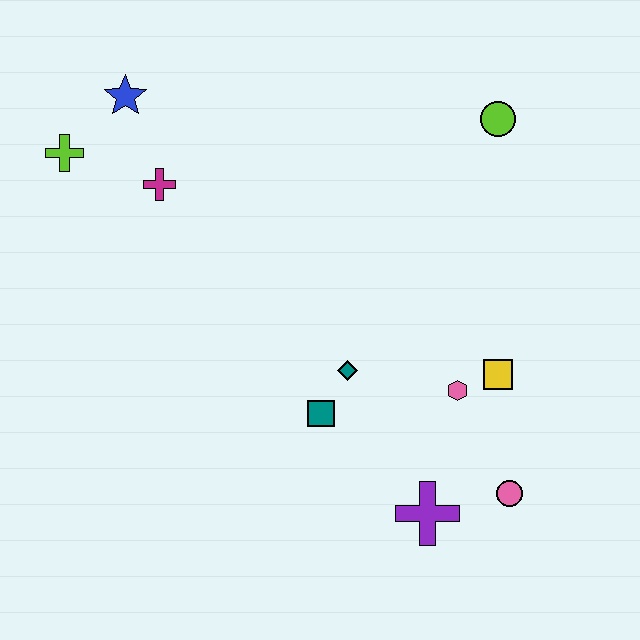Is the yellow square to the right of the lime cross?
Yes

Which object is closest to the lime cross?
The blue star is closest to the lime cross.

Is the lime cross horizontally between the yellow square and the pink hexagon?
No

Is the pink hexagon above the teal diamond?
No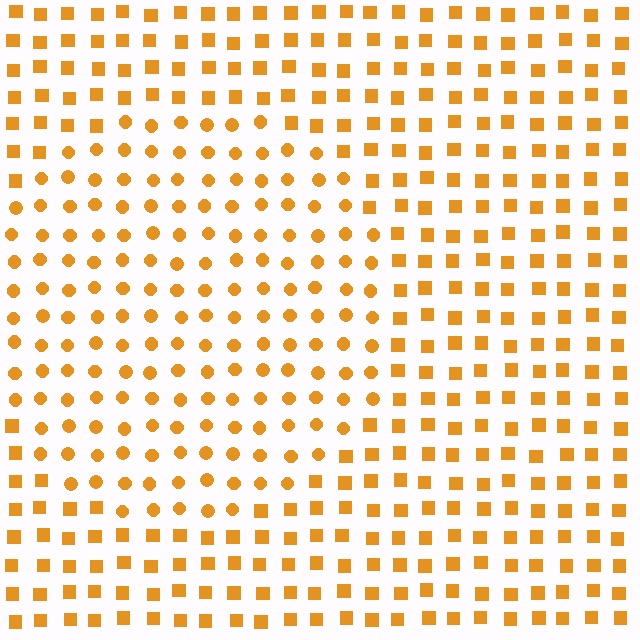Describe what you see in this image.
The image is filled with small orange elements arranged in a uniform grid. A circle-shaped region contains circles, while the surrounding area contains squares. The boundary is defined purely by the change in element shape.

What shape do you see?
I see a circle.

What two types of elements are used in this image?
The image uses circles inside the circle region and squares outside it.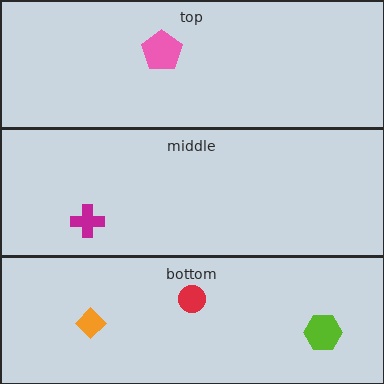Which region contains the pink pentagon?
The top region.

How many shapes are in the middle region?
1.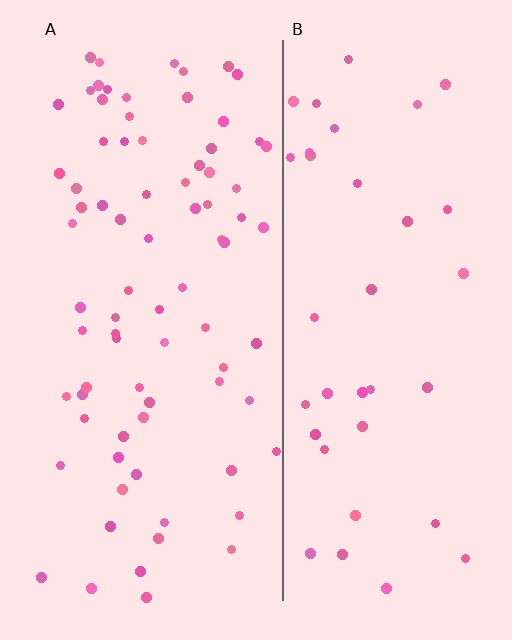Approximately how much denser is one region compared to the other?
Approximately 2.0× — region A over region B.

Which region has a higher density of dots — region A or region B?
A (the left).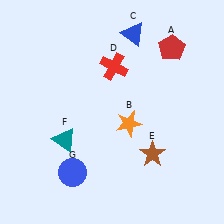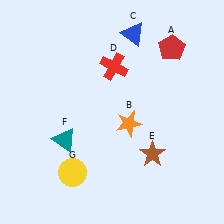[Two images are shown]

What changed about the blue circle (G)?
In Image 1, G is blue. In Image 2, it changed to yellow.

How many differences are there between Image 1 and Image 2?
There is 1 difference between the two images.